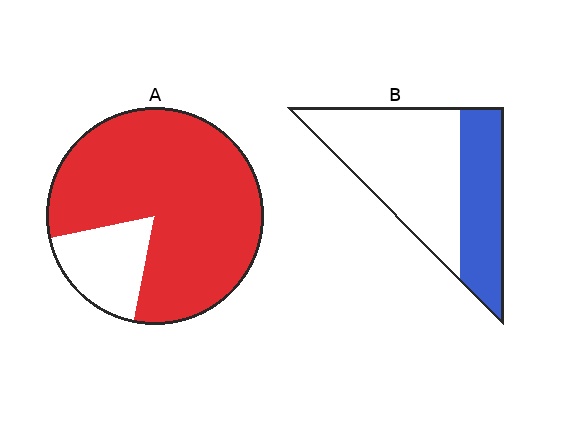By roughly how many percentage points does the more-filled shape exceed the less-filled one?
By roughly 45 percentage points (A over B).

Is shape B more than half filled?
No.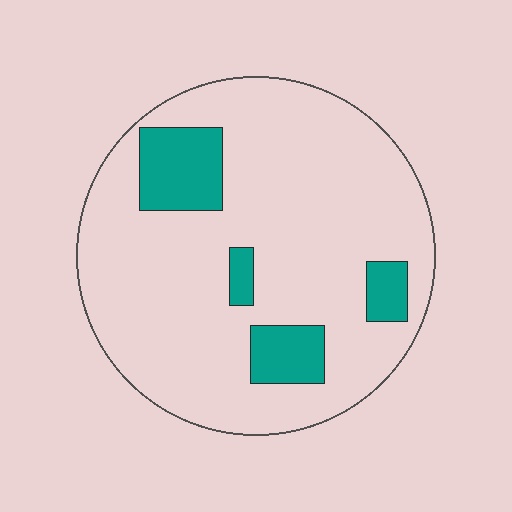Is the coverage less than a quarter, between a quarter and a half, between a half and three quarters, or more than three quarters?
Less than a quarter.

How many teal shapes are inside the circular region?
4.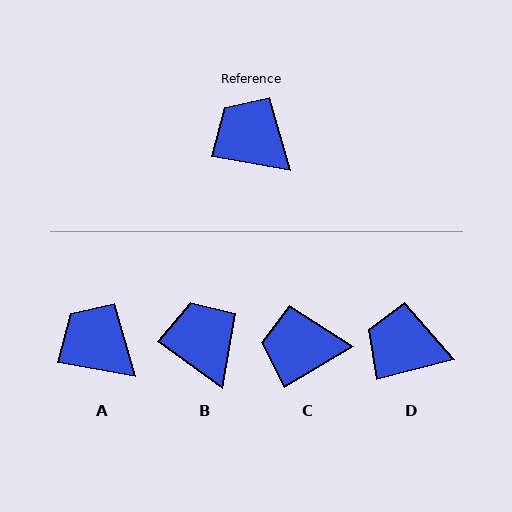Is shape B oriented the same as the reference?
No, it is off by about 26 degrees.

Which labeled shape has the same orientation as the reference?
A.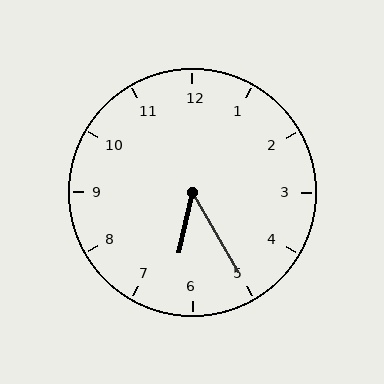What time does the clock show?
6:25.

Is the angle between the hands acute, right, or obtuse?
It is acute.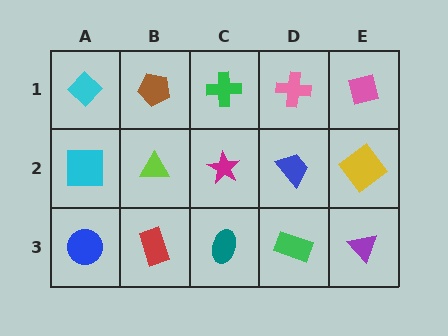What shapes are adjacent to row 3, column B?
A lime triangle (row 2, column B), a blue circle (row 3, column A), a teal ellipse (row 3, column C).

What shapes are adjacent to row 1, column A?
A cyan square (row 2, column A), a brown pentagon (row 1, column B).